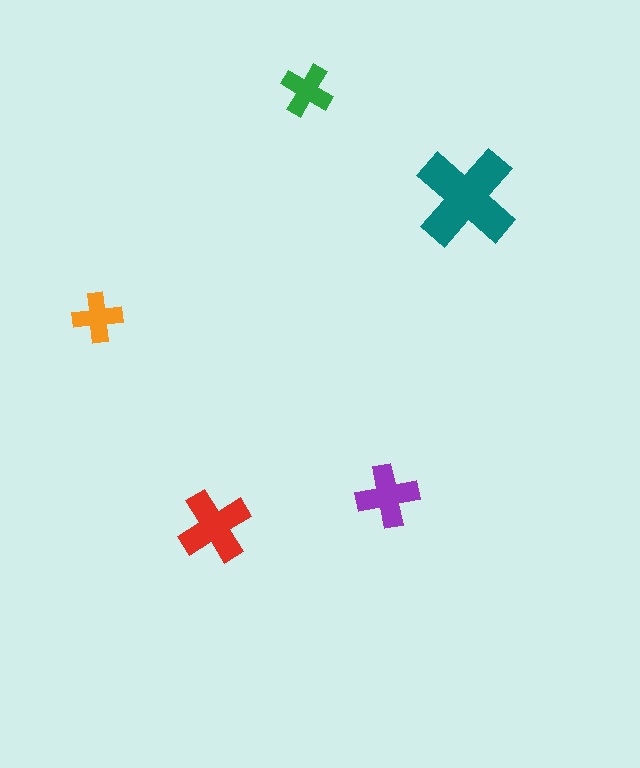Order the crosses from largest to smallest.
the teal one, the red one, the purple one, the green one, the orange one.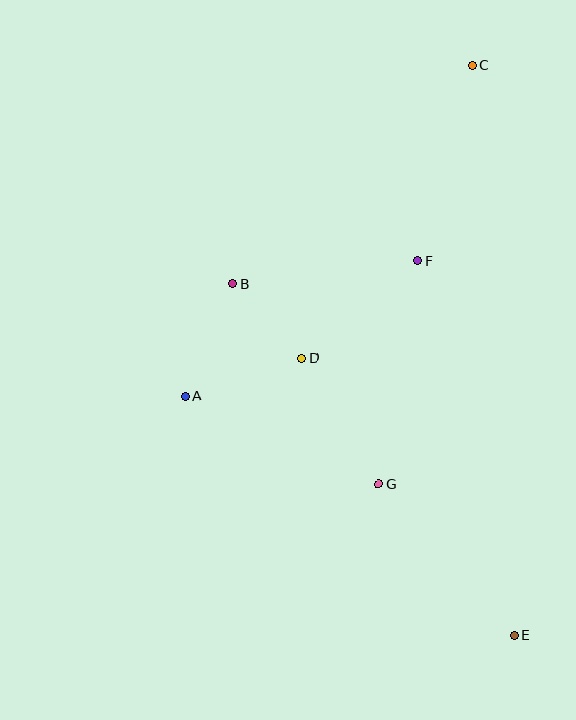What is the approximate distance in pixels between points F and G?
The distance between F and G is approximately 227 pixels.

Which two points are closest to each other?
Points B and D are closest to each other.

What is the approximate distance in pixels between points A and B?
The distance between A and B is approximately 122 pixels.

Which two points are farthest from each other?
Points C and E are farthest from each other.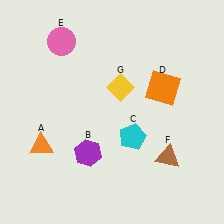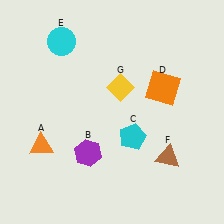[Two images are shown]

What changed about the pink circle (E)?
In Image 1, E is pink. In Image 2, it changed to cyan.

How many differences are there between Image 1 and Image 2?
There is 1 difference between the two images.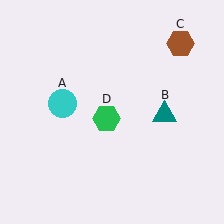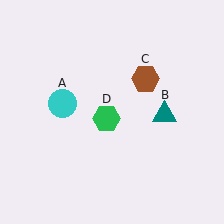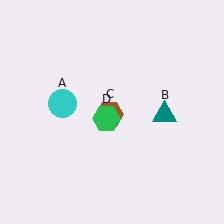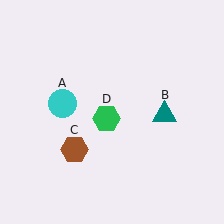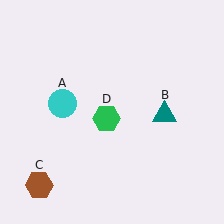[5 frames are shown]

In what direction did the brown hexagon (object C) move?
The brown hexagon (object C) moved down and to the left.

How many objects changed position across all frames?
1 object changed position: brown hexagon (object C).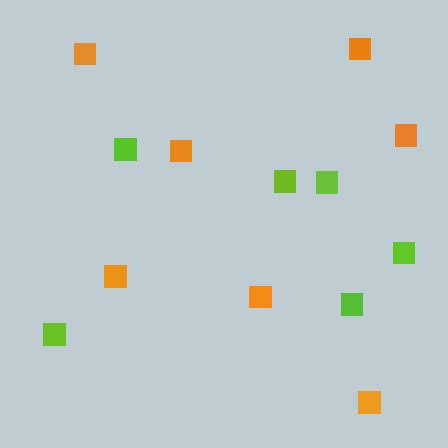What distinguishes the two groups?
There are 2 groups: one group of orange squares (7) and one group of lime squares (6).